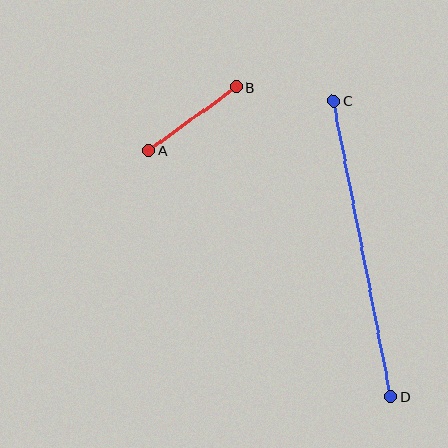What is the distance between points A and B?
The distance is approximately 108 pixels.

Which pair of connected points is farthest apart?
Points C and D are farthest apart.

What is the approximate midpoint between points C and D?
The midpoint is at approximately (362, 249) pixels.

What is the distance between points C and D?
The distance is approximately 302 pixels.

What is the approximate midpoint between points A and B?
The midpoint is at approximately (192, 119) pixels.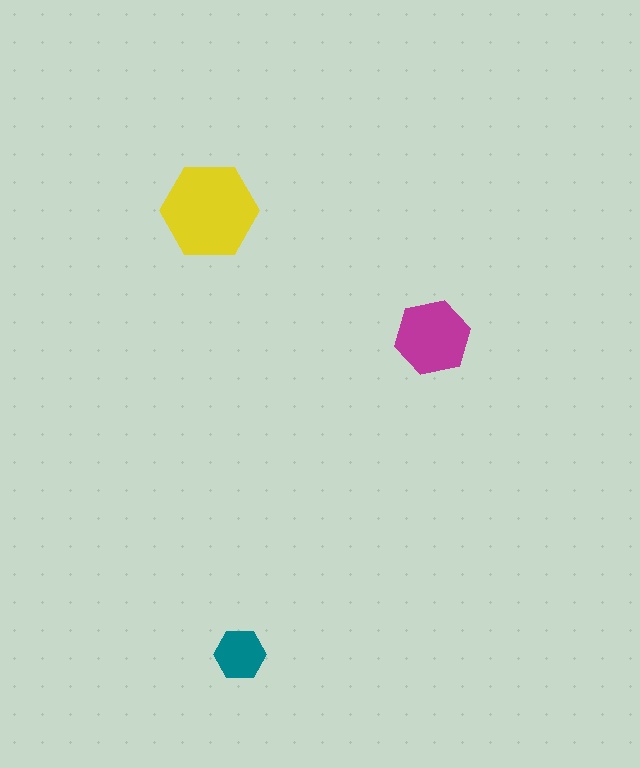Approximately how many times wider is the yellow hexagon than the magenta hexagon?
About 1.5 times wider.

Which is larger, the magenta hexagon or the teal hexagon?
The magenta one.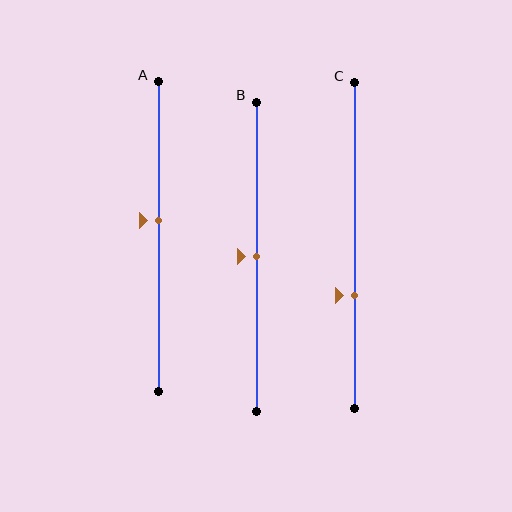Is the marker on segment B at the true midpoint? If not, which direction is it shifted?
Yes, the marker on segment B is at the true midpoint.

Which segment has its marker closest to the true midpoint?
Segment B has its marker closest to the true midpoint.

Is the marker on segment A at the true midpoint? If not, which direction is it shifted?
No, the marker on segment A is shifted upward by about 5% of the segment length.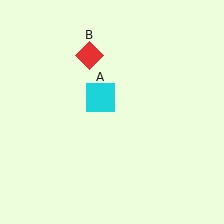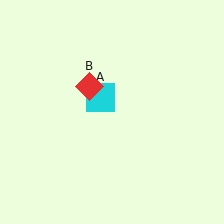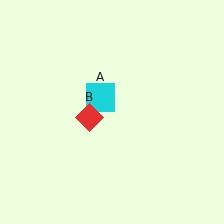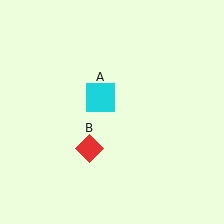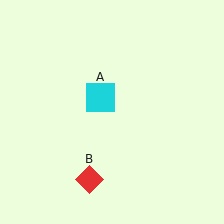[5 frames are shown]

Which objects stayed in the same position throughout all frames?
Cyan square (object A) remained stationary.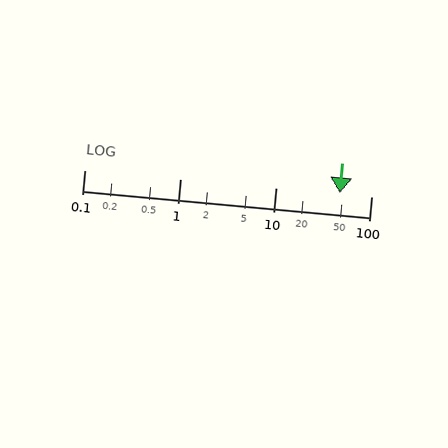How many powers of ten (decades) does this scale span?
The scale spans 3 decades, from 0.1 to 100.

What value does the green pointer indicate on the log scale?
The pointer indicates approximately 47.